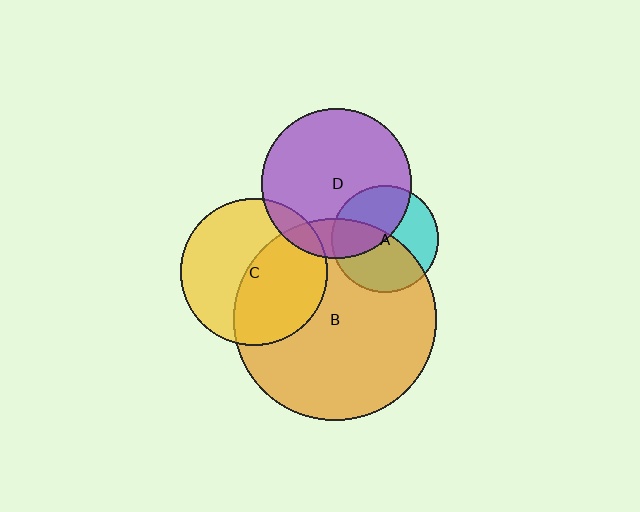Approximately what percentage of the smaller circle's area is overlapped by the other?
Approximately 50%.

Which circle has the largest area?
Circle B (orange).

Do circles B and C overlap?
Yes.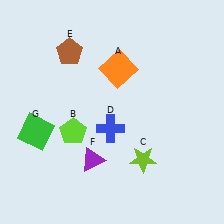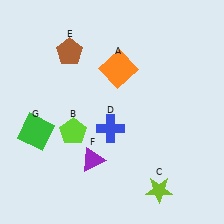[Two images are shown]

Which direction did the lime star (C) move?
The lime star (C) moved down.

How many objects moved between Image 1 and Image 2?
1 object moved between the two images.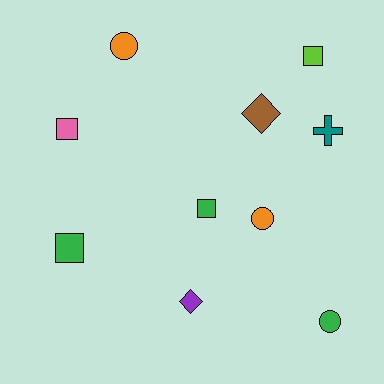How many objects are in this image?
There are 10 objects.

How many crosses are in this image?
There is 1 cross.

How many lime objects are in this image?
There is 1 lime object.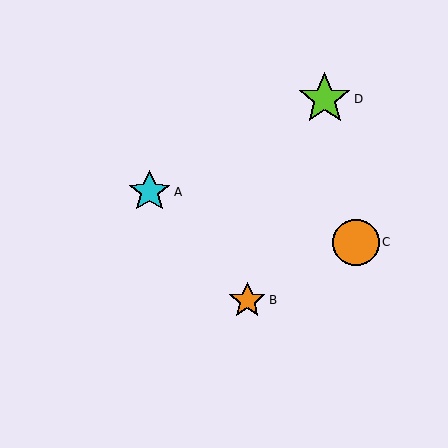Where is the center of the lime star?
The center of the lime star is at (325, 99).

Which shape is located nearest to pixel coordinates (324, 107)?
The lime star (labeled D) at (325, 99) is nearest to that location.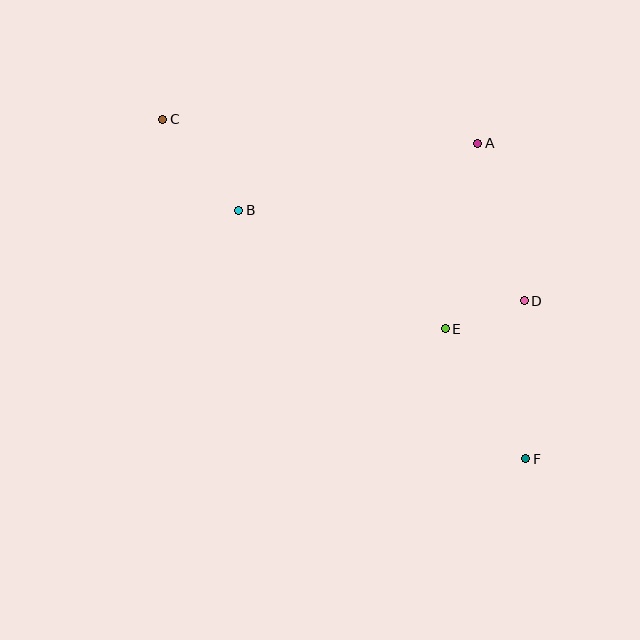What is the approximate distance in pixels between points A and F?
The distance between A and F is approximately 319 pixels.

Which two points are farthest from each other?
Points C and F are farthest from each other.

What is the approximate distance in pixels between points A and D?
The distance between A and D is approximately 164 pixels.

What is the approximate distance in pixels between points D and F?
The distance between D and F is approximately 158 pixels.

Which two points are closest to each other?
Points D and E are closest to each other.